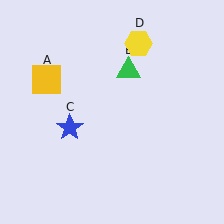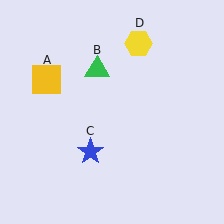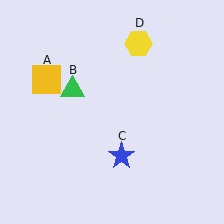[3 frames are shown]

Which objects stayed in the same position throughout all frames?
Yellow square (object A) and yellow hexagon (object D) remained stationary.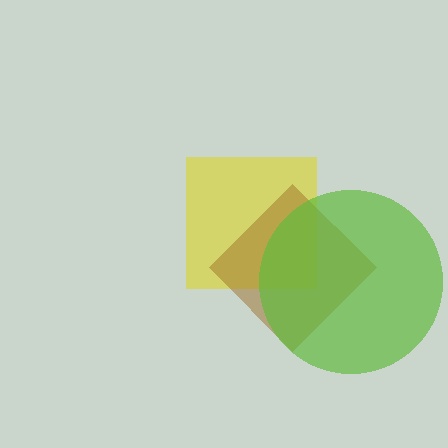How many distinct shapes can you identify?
There are 3 distinct shapes: a yellow square, a brown diamond, a lime circle.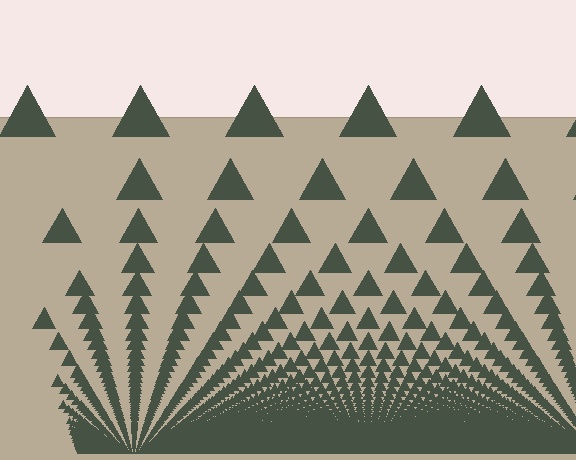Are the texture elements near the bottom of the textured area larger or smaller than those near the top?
Smaller. The gradient is inverted — elements near the bottom are smaller and denser.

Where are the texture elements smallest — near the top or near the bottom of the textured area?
Near the bottom.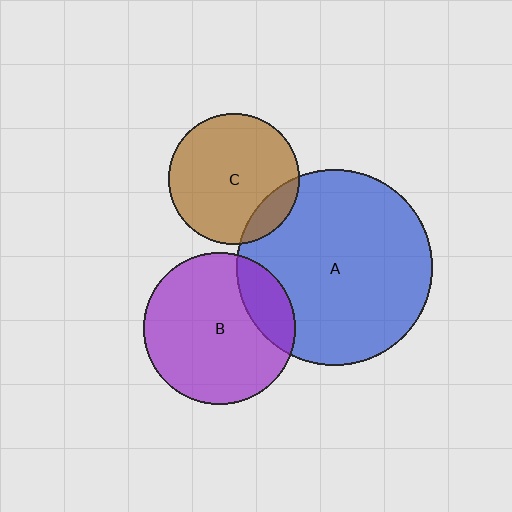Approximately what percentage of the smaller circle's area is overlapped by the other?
Approximately 15%.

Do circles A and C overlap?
Yes.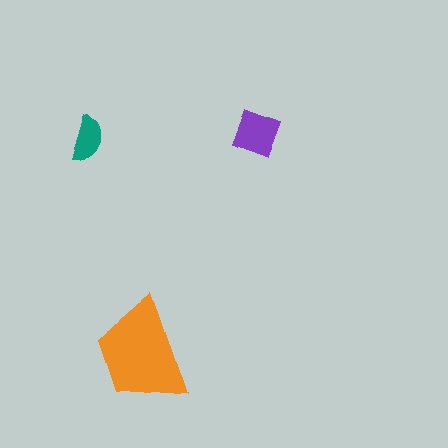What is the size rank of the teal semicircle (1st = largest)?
3rd.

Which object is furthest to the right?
The purple diamond is rightmost.